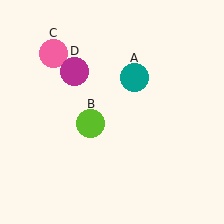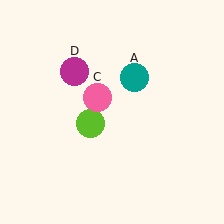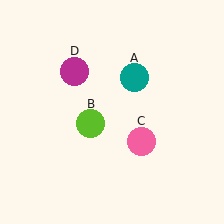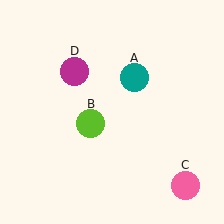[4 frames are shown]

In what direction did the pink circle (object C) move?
The pink circle (object C) moved down and to the right.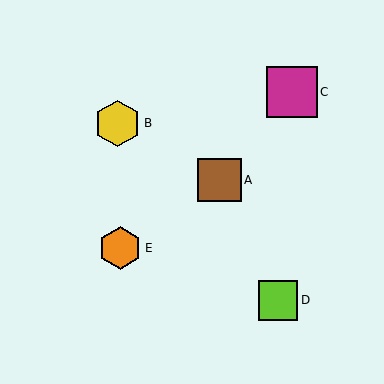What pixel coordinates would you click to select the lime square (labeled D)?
Click at (278, 301) to select the lime square D.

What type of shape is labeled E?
Shape E is an orange hexagon.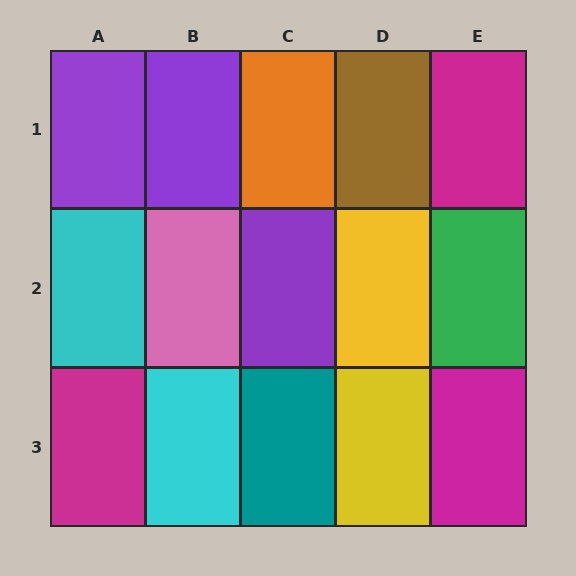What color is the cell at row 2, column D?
Yellow.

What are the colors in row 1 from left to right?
Purple, purple, orange, brown, magenta.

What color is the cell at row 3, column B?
Cyan.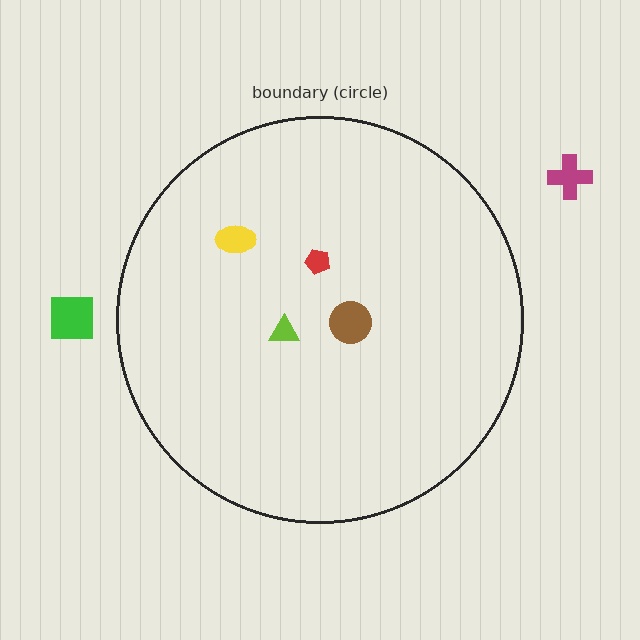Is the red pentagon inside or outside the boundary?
Inside.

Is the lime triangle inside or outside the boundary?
Inside.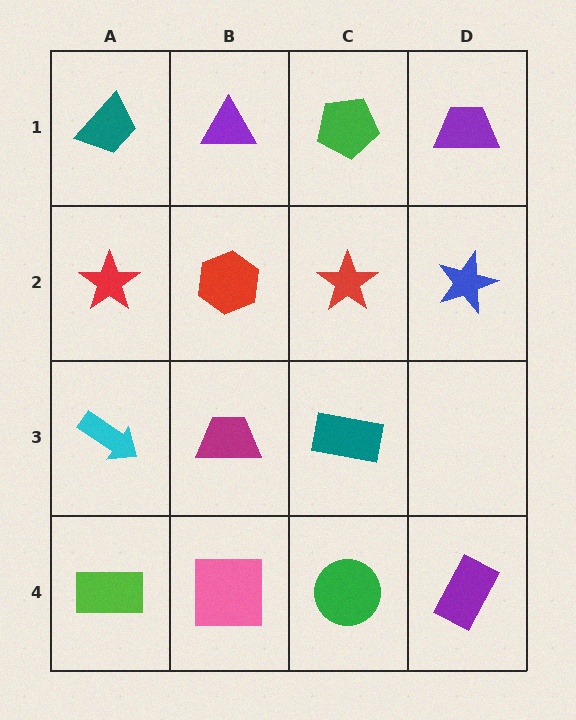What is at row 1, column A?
A teal trapezoid.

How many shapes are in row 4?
4 shapes.